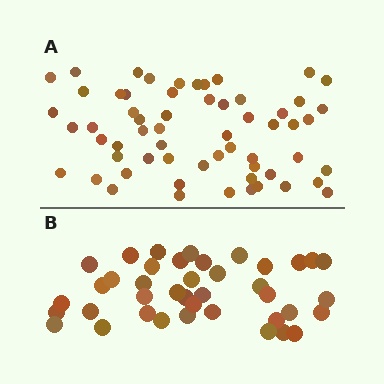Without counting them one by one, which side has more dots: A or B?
Region A (the top region) has more dots.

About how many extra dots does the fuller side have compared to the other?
Region A has approximately 20 more dots than region B.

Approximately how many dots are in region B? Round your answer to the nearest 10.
About 40 dots.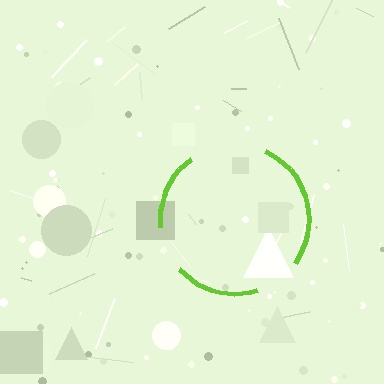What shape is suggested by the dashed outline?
The dashed outline suggests a circle.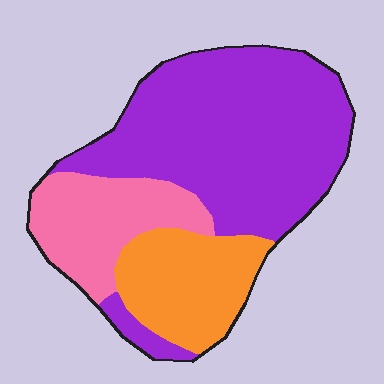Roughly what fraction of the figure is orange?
Orange takes up less than a quarter of the figure.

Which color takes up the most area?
Purple, at roughly 60%.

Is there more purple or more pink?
Purple.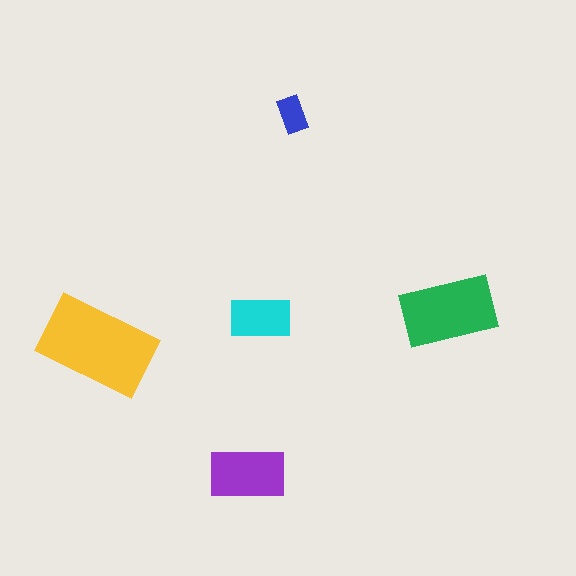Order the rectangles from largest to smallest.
the yellow one, the green one, the purple one, the cyan one, the blue one.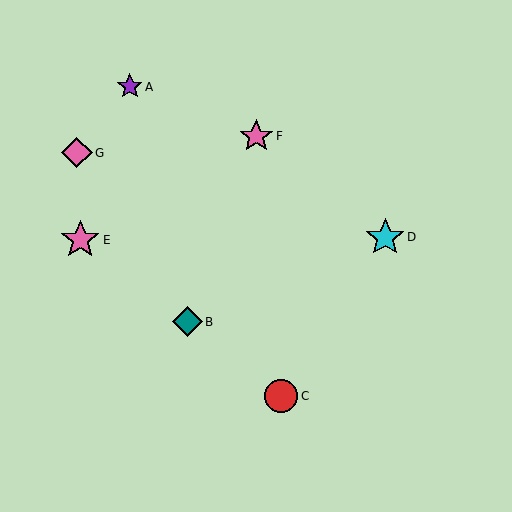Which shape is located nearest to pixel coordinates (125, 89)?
The purple star (labeled A) at (130, 87) is nearest to that location.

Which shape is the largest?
The pink star (labeled E) is the largest.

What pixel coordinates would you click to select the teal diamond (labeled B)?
Click at (187, 322) to select the teal diamond B.